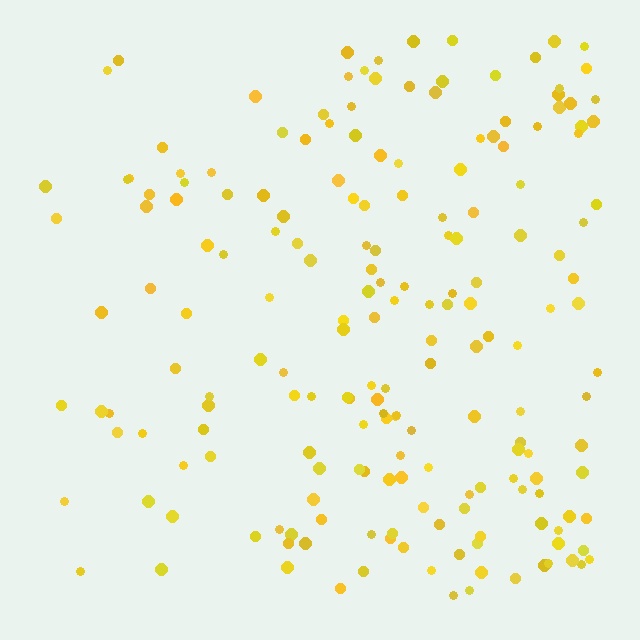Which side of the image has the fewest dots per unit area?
The left.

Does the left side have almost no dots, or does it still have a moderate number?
Still a moderate number, just noticeably fewer than the right.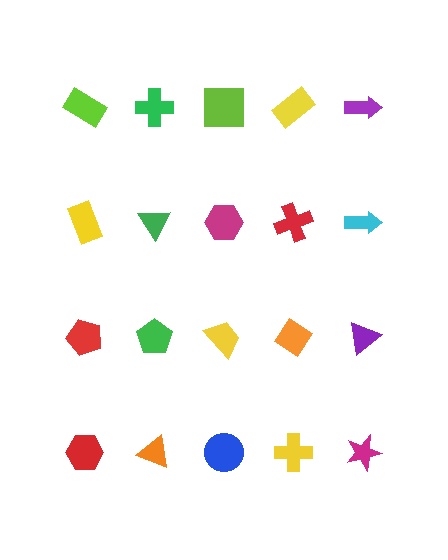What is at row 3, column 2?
A green pentagon.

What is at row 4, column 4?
A yellow cross.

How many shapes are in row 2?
5 shapes.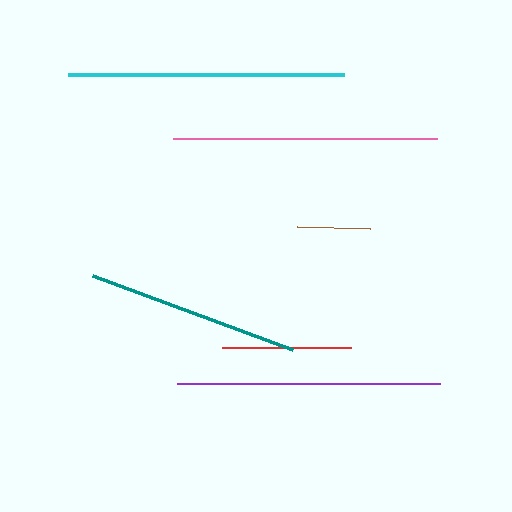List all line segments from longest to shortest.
From longest to shortest: cyan, pink, purple, teal, red, brown.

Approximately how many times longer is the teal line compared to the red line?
The teal line is approximately 1.6 times the length of the red line.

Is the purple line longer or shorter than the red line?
The purple line is longer than the red line.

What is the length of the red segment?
The red segment is approximately 129 pixels long.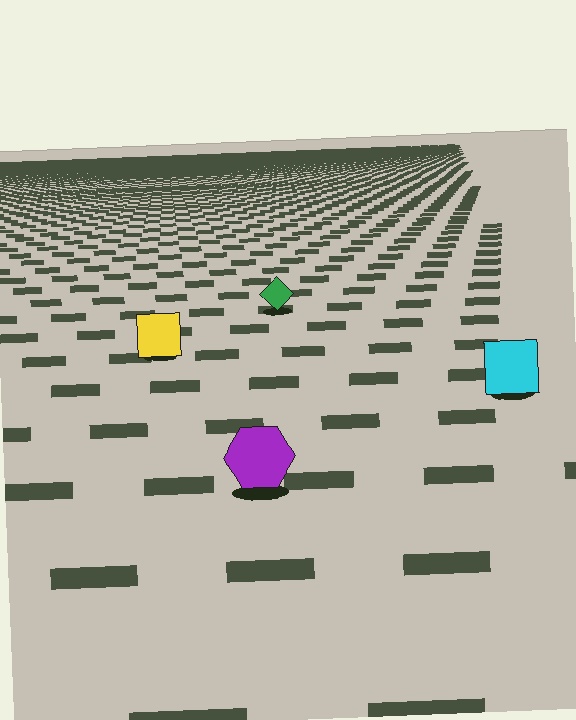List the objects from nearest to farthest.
From nearest to farthest: the purple hexagon, the cyan square, the yellow square, the green diamond.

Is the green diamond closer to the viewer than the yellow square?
No. The yellow square is closer — you can tell from the texture gradient: the ground texture is coarser near it.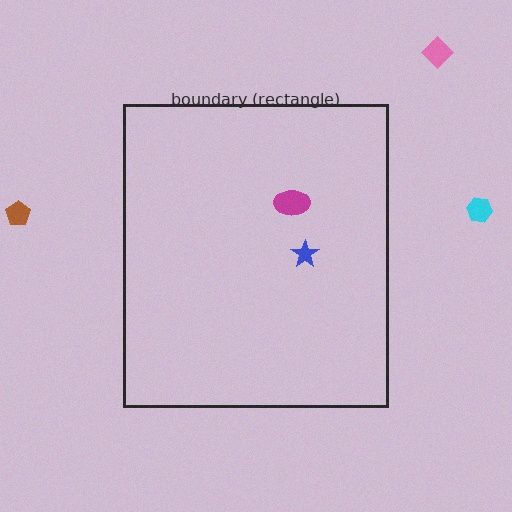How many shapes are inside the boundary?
2 inside, 3 outside.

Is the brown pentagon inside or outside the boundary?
Outside.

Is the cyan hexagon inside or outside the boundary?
Outside.